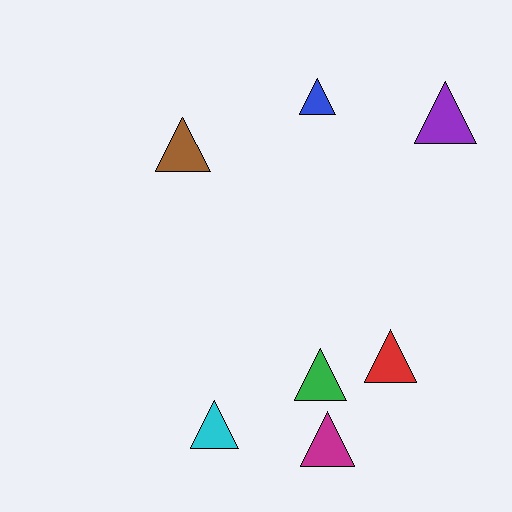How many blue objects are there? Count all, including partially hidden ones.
There is 1 blue object.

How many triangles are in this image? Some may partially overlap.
There are 7 triangles.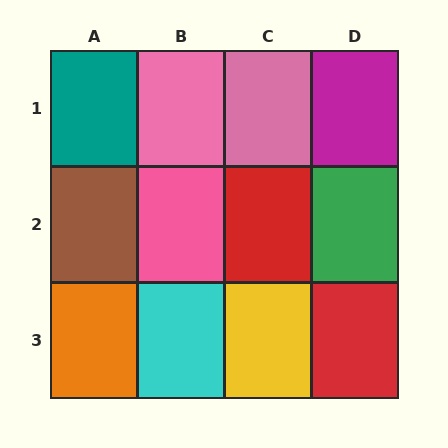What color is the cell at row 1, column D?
Magenta.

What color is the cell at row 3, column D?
Red.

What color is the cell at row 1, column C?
Pink.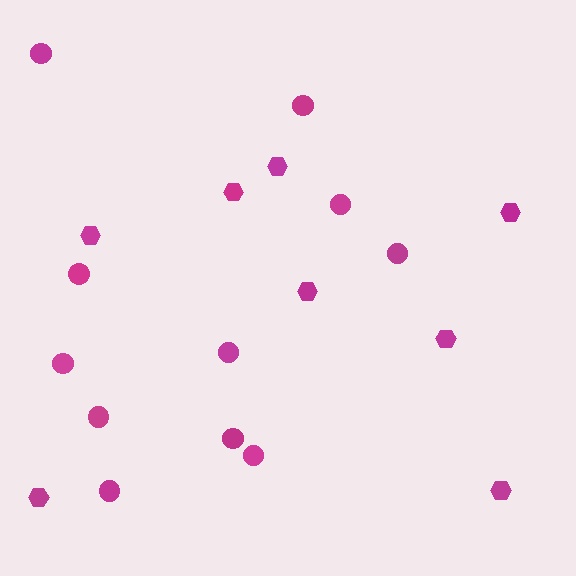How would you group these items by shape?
There are 2 groups: one group of circles (11) and one group of hexagons (8).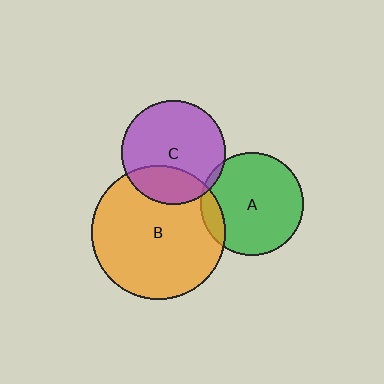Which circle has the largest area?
Circle B (orange).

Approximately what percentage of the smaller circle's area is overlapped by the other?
Approximately 10%.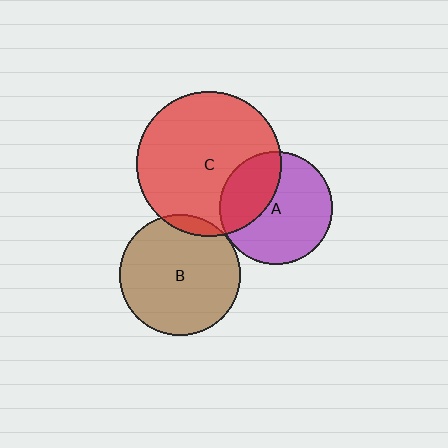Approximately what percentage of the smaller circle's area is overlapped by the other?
Approximately 35%.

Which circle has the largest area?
Circle C (red).